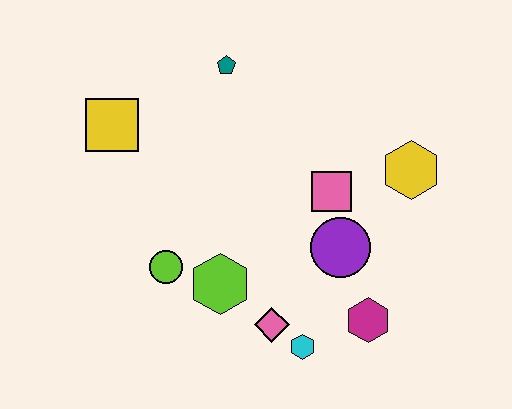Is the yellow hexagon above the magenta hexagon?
Yes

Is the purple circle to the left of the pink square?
No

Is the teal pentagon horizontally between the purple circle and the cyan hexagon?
No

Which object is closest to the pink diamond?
The cyan hexagon is closest to the pink diamond.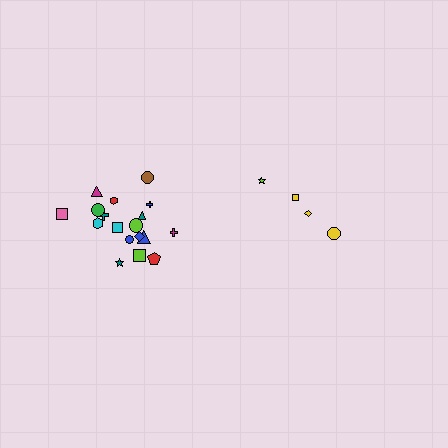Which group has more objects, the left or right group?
The left group.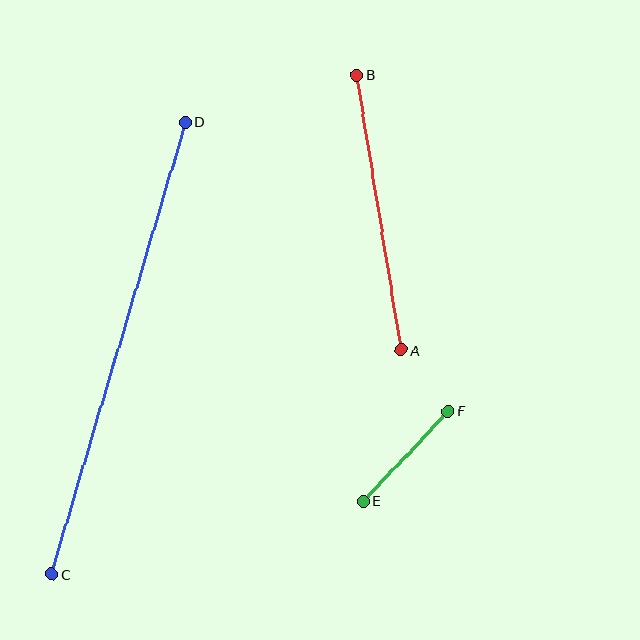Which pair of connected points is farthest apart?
Points C and D are farthest apart.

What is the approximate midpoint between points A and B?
The midpoint is at approximately (379, 212) pixels.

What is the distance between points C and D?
The distance is approximately 472 pixels.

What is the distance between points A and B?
The distance is approximately 279 pixels.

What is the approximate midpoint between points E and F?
The midpoint is at approximately (406, 456) pixels.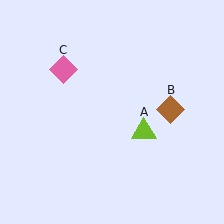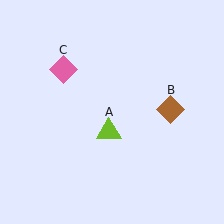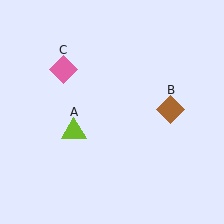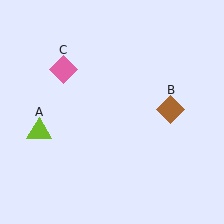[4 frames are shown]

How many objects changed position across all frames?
1 object changed position: lime triangle (object A).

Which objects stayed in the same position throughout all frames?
Brown diamond (object B) and pink diamond (object C) remained stationary.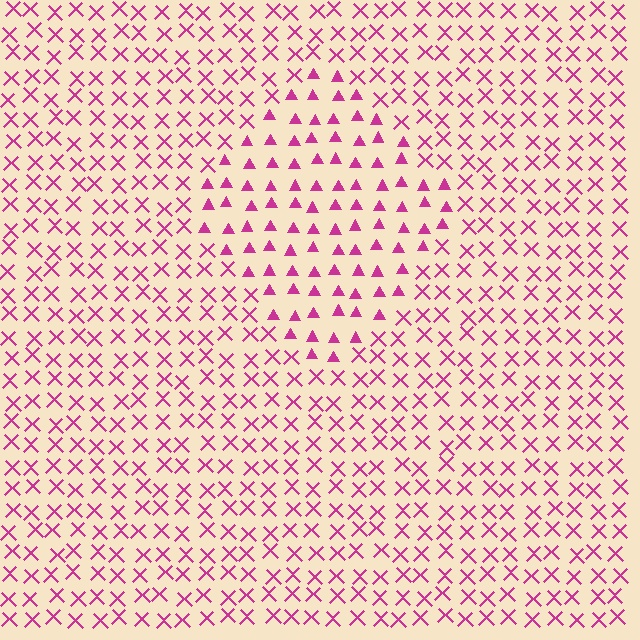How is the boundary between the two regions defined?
The boundary is defined by a change in element shape: triangles inside vs. X marks outside. All elements share the same color and spacing.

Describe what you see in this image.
The image is filled with small magenta elements arranged in a uniform grid. A diamond-shaped region contains triangles, while the surrounding area contains X marks. The boundary is defined purely by the change in element shape.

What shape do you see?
I see a diamond.